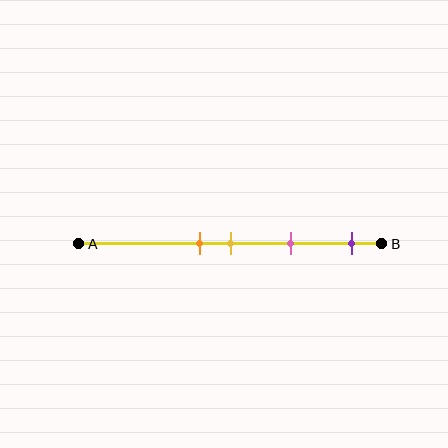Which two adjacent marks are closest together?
The orange and yellow marks are the closest adjacent pair.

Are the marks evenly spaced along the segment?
No, the marks are not evenly spaced.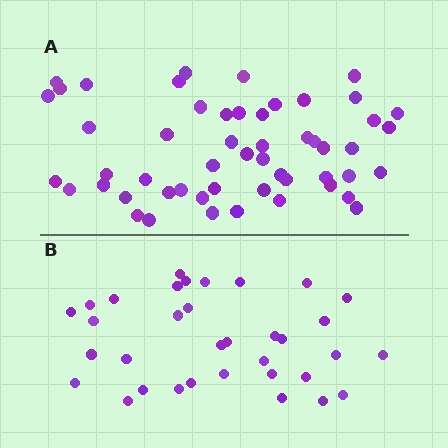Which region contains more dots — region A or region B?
Region A (the top region) has more dots.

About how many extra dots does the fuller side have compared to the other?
Region A has approximately 20 more dots than region B.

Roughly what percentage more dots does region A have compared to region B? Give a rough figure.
About 55% more.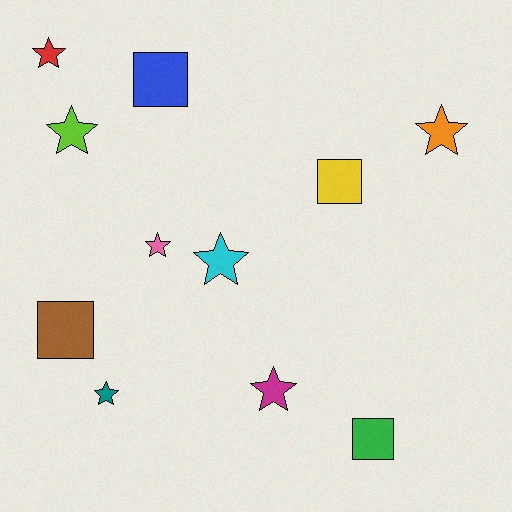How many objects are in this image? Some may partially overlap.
There are 11 objects.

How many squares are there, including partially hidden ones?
There are 4 squares.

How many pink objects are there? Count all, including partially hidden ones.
There is 1 pink object.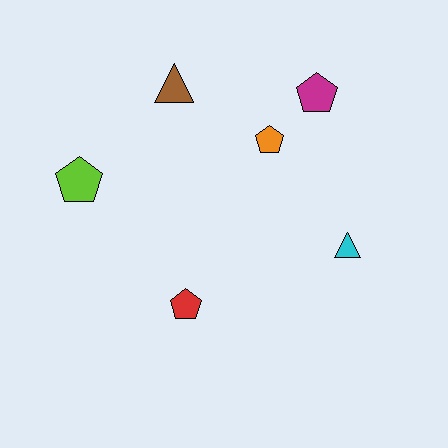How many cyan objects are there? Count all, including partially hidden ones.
There is 1 cyan object.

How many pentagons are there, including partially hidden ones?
There are 4 pentagons.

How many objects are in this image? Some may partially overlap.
There are 6 objects.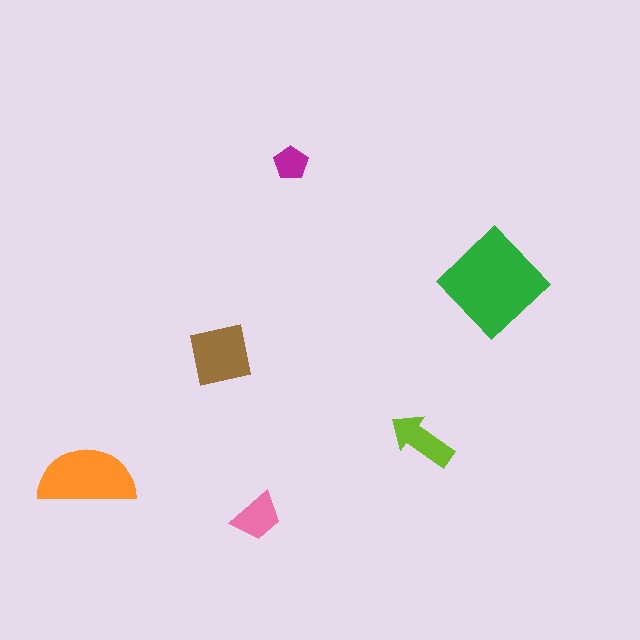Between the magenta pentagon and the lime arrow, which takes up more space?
The lime arrow.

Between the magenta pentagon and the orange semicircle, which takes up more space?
The orange semicircle.